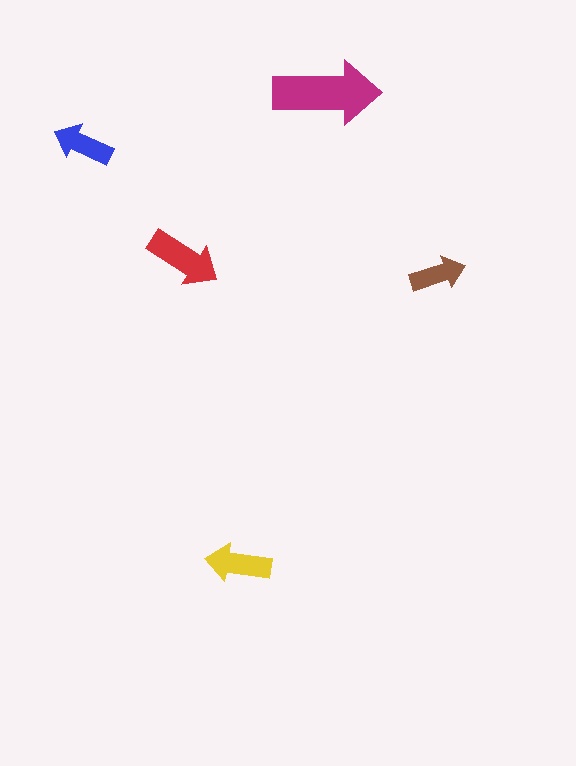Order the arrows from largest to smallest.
the magenta one, the red one, the yellow one, the blue one, the brown one.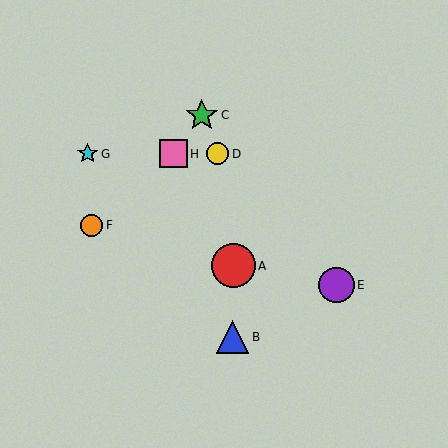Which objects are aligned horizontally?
Objects D, G, H are aligned horizontally.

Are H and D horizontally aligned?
Yes, both are at y≈154.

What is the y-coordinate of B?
Object B is at y≈337.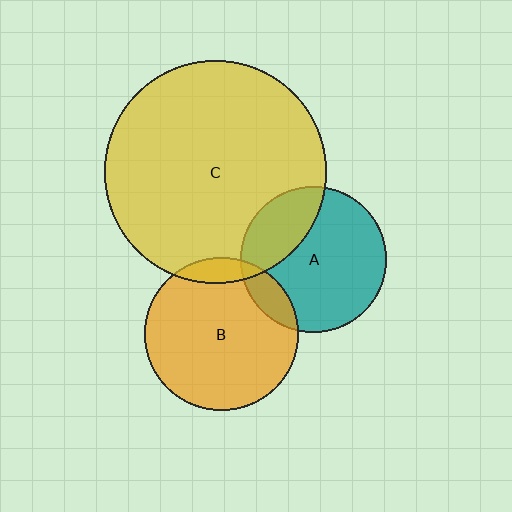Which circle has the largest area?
Circle C (yellow).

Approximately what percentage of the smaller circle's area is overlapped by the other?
Approximately 10%.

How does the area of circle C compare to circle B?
Approximately 2.1 times.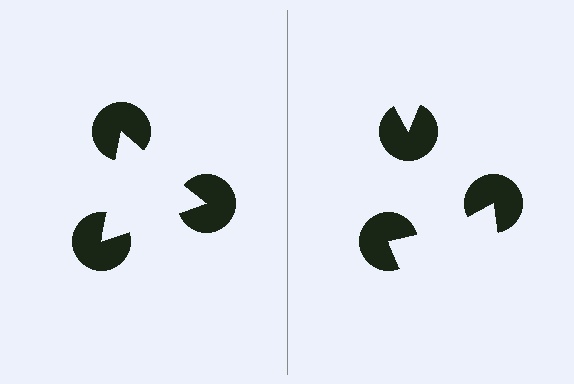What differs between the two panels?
The pac-man discs are positioned identically on both sides; only the wedge orientations differ. On the left they align to a triangle; on the right they are misaligned.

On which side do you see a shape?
An illusory triangle appears on the left side. On the right side the wedge cuts are rotated, so no coherent shape forms.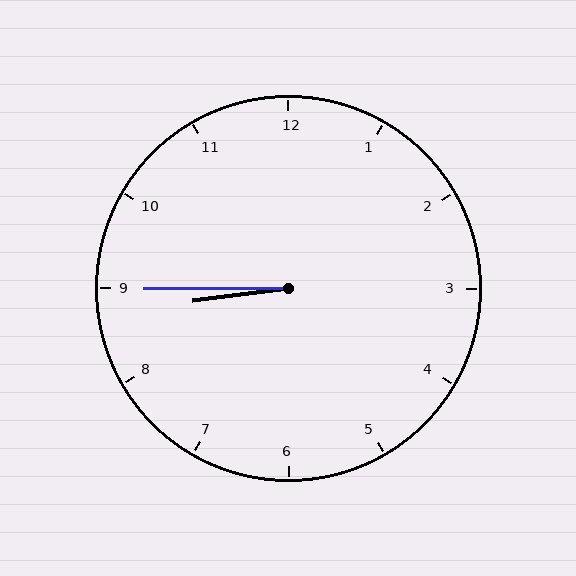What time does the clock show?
8:45.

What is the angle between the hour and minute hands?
Approximately 8 degrees.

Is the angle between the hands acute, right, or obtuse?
It is acute.